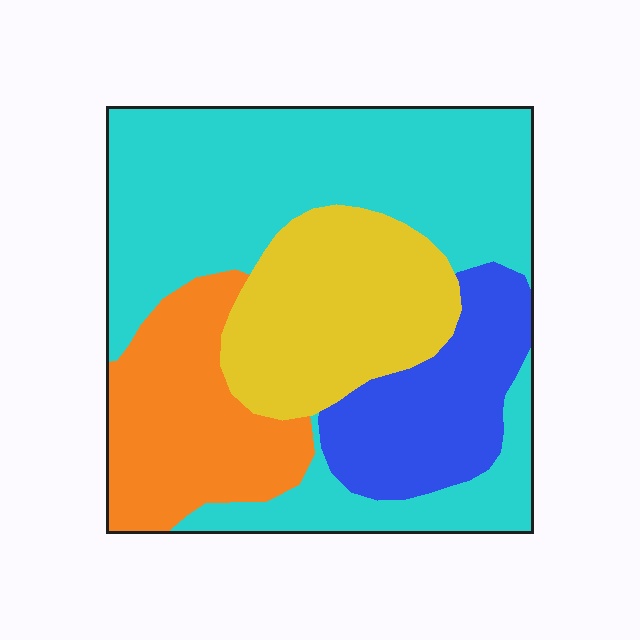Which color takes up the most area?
Cyan, at roughly 45%.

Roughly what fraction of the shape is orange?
Orange covers 18% of the shape.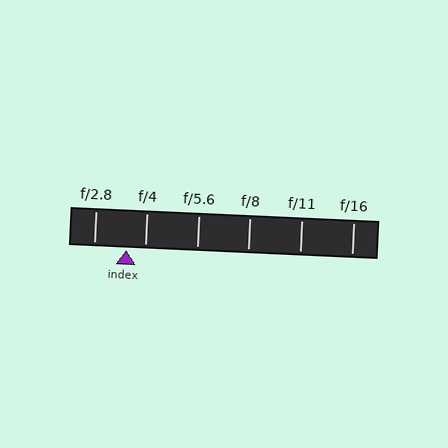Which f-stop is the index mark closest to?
The index mark is closest to f/4.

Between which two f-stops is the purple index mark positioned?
The index mark is between f/2.8 and f/4.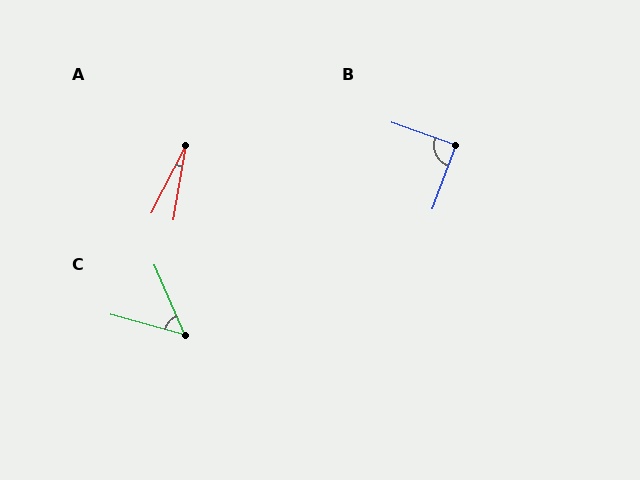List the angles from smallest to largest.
A (18°), C (51°), B (90°).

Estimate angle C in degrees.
Approximately 51 degrees.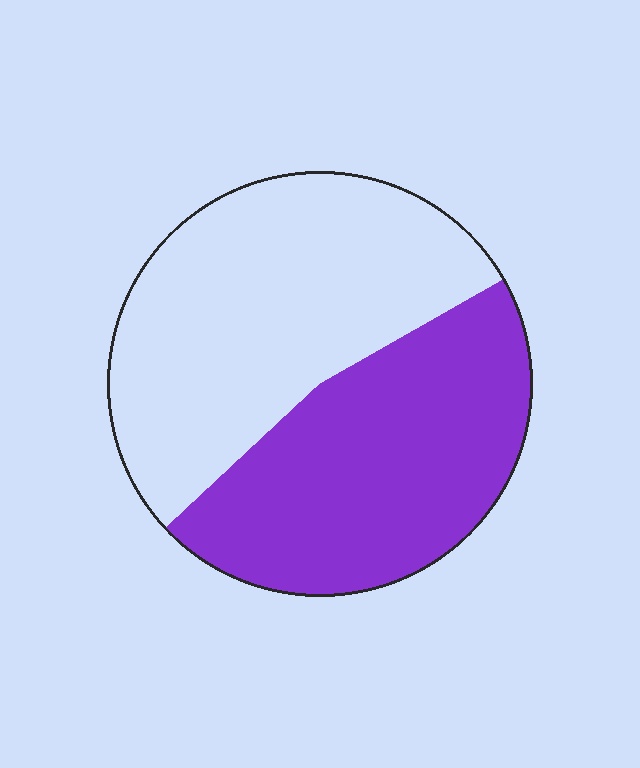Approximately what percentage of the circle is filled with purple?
Approximately 45%.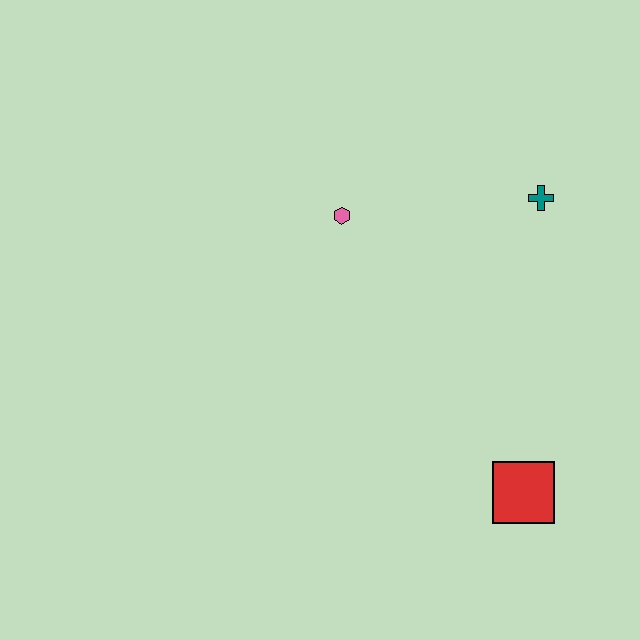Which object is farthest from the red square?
The pink hexagon is farthest from the red square.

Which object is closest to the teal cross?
The pink hexagon is closest to the teal cross.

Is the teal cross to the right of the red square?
Yes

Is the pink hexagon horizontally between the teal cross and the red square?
No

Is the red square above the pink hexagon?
No